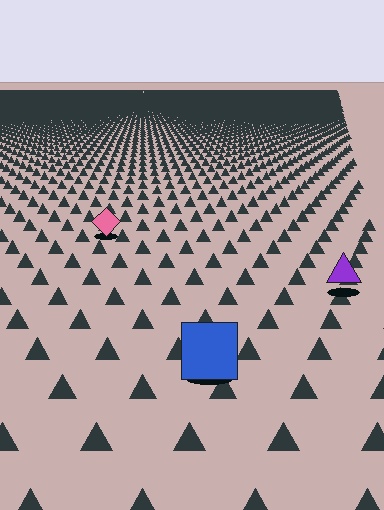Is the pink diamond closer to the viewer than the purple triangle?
No. The purple triangle is closer — you can tell from the texture gradient: the ground texture is coarser near it.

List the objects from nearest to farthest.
From nearest to farthest: the blue square, the purple triangle, the pink diamond.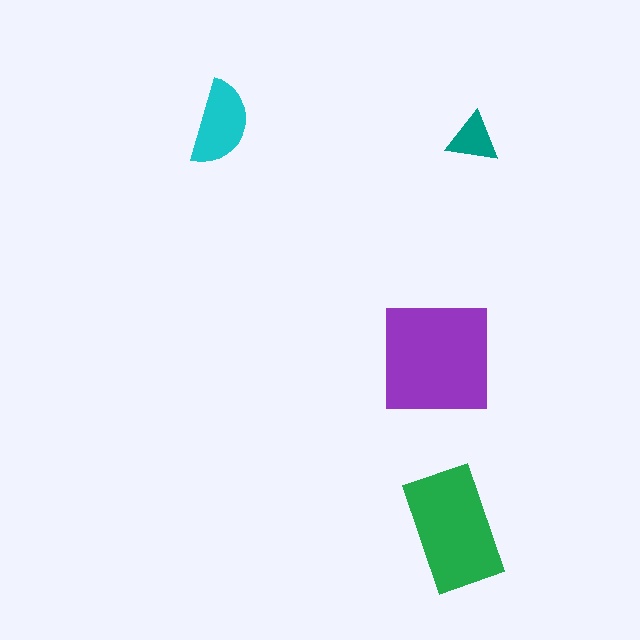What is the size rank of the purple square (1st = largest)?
1st.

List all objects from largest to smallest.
The purple square, the green rectangle, the cyan semicircle, the teal triangle.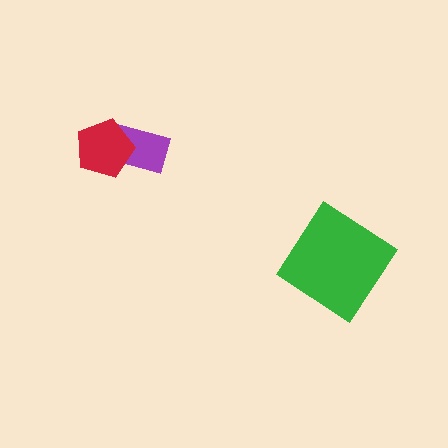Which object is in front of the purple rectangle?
The red pentagon is in front of the purple rectangle.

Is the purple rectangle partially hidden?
Yes, it is partially covered by another shape.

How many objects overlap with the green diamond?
0 objects overlap with the green diamond.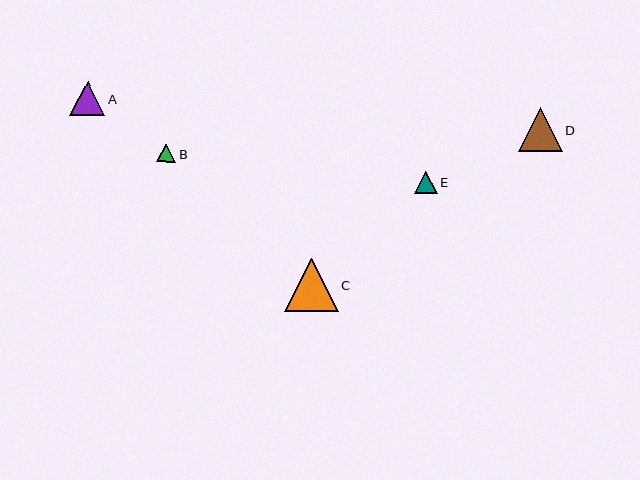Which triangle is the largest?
Triangle C is the largest with a size of approximately 54 pixels.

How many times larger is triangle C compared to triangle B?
Triangle C is approximately 2.9 times the size of triangle B.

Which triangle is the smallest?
Triangle B is the smallest with a size of approximately 19 pixels.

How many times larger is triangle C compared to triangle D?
Triangle C is approximately 1.2 times the size of triangle D.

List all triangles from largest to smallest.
From largest to smallest: C, D, A, E, B.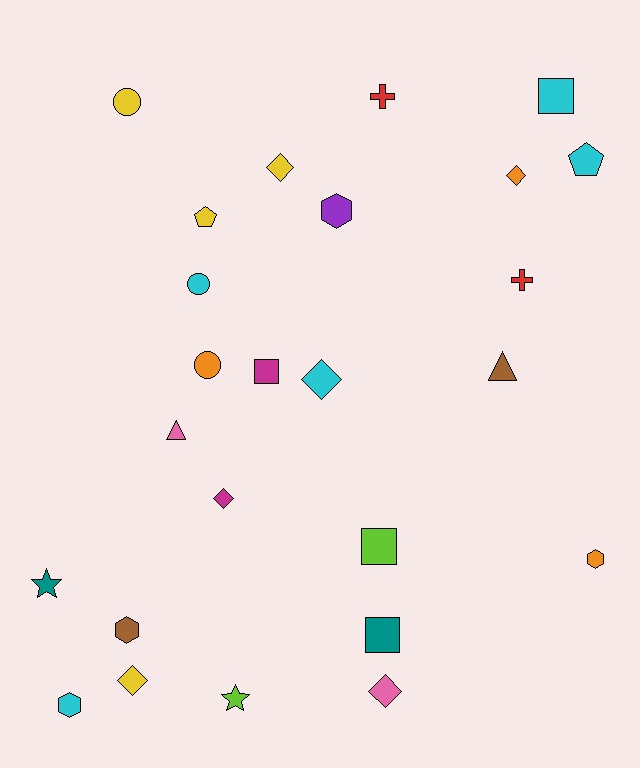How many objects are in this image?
There are 25 objects.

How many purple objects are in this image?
There is 1 purple object.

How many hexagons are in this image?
There are 4 hexagons.